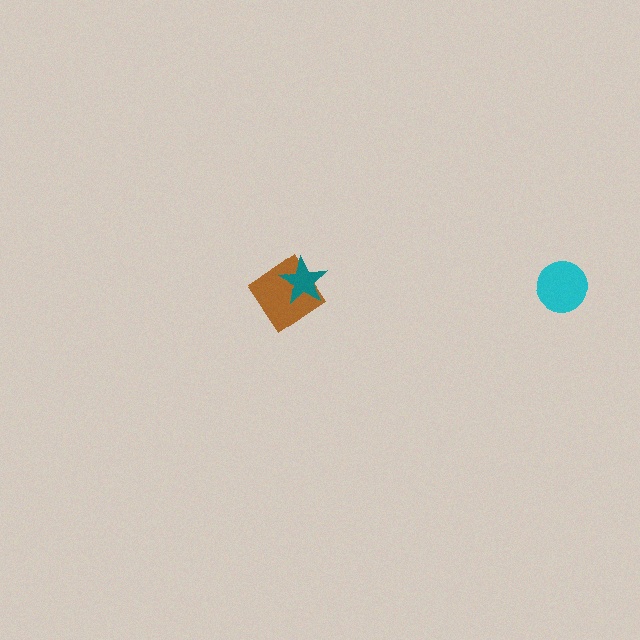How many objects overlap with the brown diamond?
1 object overlaps with the brown diamond.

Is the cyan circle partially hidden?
No, no other shape covers it.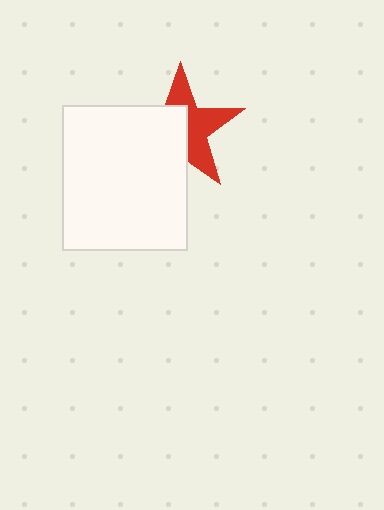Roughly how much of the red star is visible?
About half of it is visible (roughly 50%).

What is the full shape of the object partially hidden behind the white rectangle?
The partially hidden object is a red star.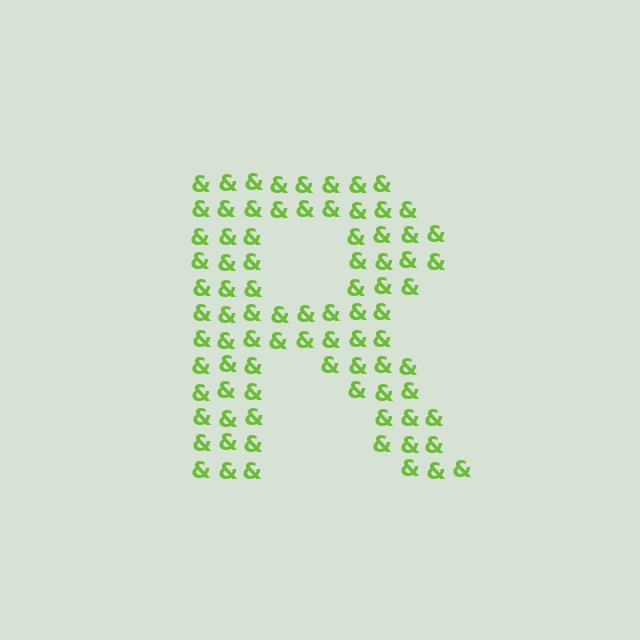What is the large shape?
The large shape is the letter R.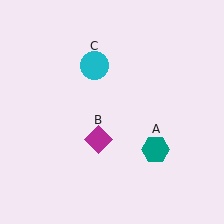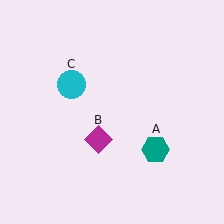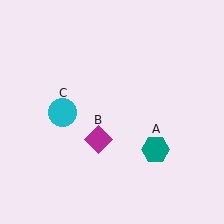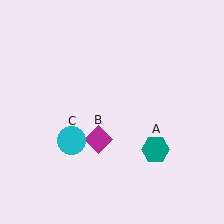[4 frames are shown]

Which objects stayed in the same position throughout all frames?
Teal hexagon (object A) and magenta diamond (object B) remained stationary.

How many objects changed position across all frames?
1 object changed position: cyan circle (object C).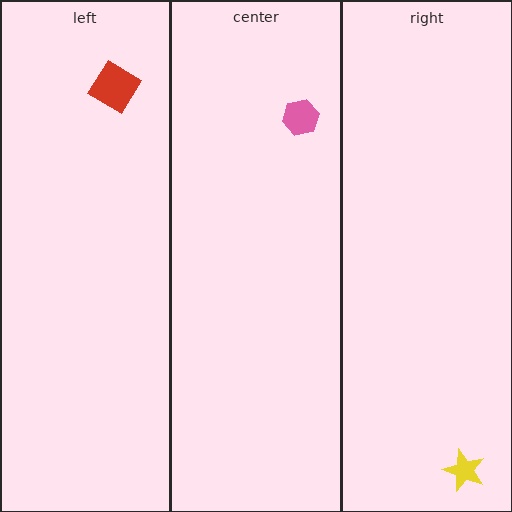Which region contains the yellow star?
The right region.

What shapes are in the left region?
The red diamond.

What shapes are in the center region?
The pink hexagon.